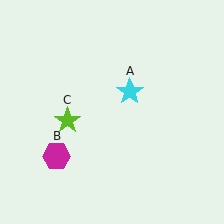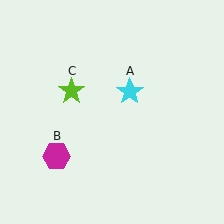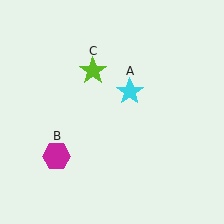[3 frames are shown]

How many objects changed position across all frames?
1 object changed position: lime star (object C).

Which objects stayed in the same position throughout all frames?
Cyan star (object A) and magenta hexagon (object B) remained stationary.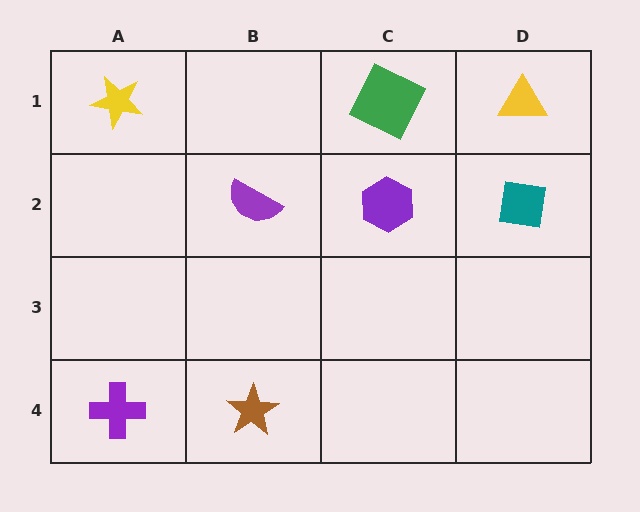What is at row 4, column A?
A purple cross.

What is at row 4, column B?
A brown star.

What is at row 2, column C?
A purple hexagon.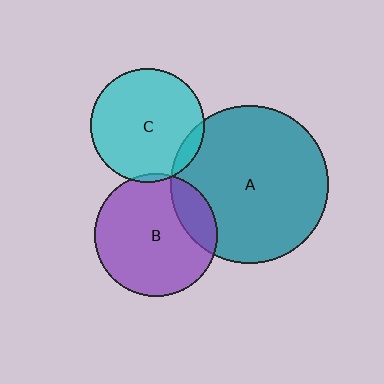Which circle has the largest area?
Circle A (teal).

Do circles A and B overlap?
Yes.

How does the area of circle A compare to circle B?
Approximately 1.6 times.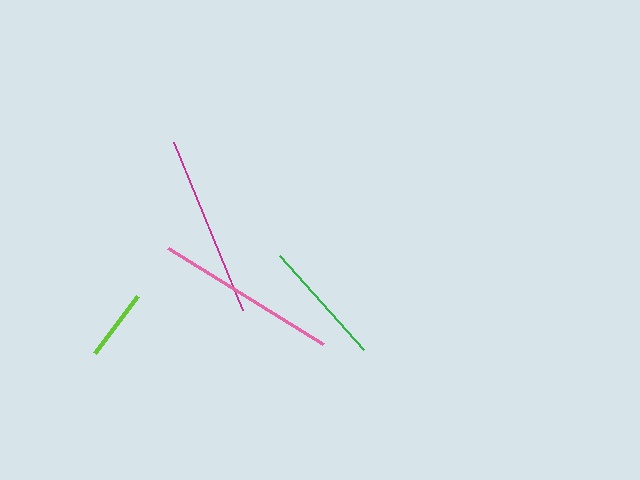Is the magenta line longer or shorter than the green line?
The magenta line is longer than the green line.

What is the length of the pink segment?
The pink segment is approximately 183 pixels long.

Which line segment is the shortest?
The lime line is the shortest at approximately 71 pixels.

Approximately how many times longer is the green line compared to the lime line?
The green line is approximately 1.8 times the length of the lime line.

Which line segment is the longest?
The pink line is the longest at approximately 183 pixels.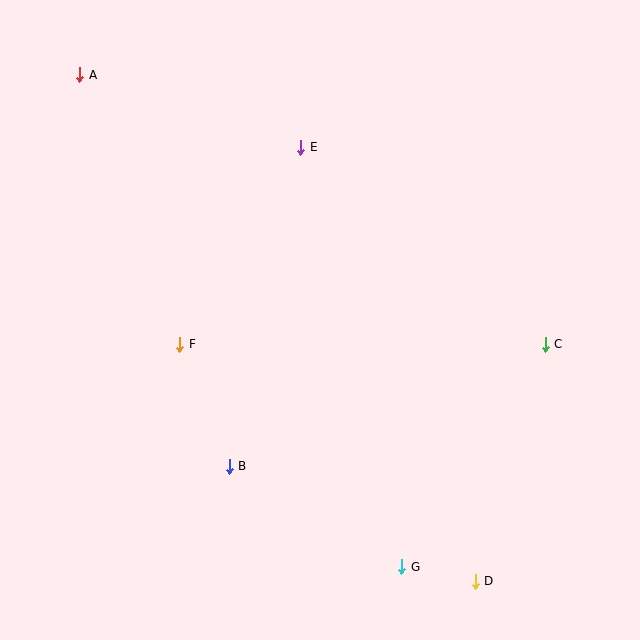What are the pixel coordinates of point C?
Point C is at (545, 344).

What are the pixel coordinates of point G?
Point G is at (402, 567).